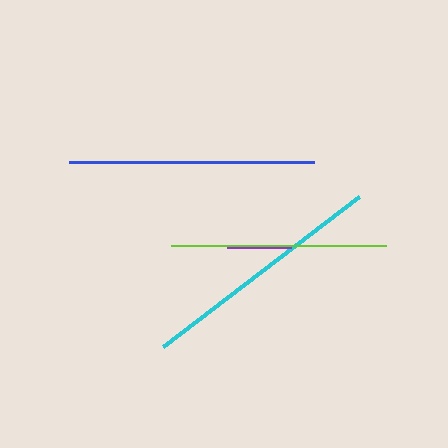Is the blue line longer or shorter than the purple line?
The blue line is longer than the purple line.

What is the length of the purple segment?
The purple segment is approximately 64 pixels long.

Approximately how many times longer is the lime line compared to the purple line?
The lime line is approximately 3.4 times the length of the purple line.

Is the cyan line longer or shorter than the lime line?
The cyan line is longer than the lime line.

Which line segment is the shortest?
The purple line is the shortest at approximately 64 pixels.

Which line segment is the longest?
The cyan line is the longest at approximately 247 pixels.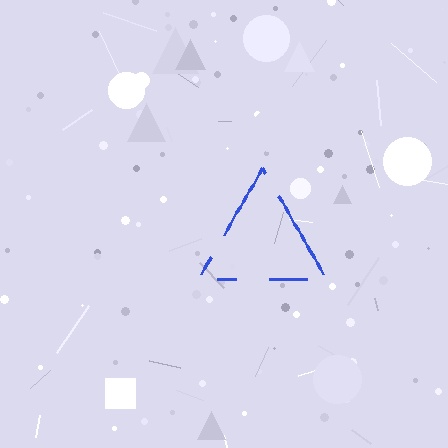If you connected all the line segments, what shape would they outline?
They would outline a triangle.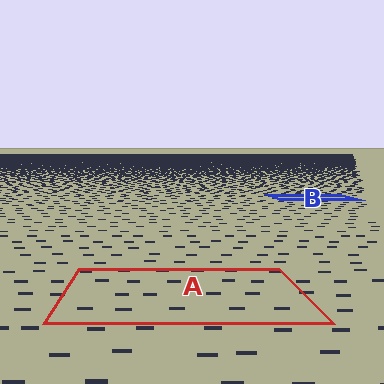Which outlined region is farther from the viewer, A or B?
Region B is farther from the viewer — the texture elements inside it appear smaller and more densely packed.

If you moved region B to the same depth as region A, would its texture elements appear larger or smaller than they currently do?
They would appear larger. At a closer depth, the same texture elements are projected at a bigger on-screen size.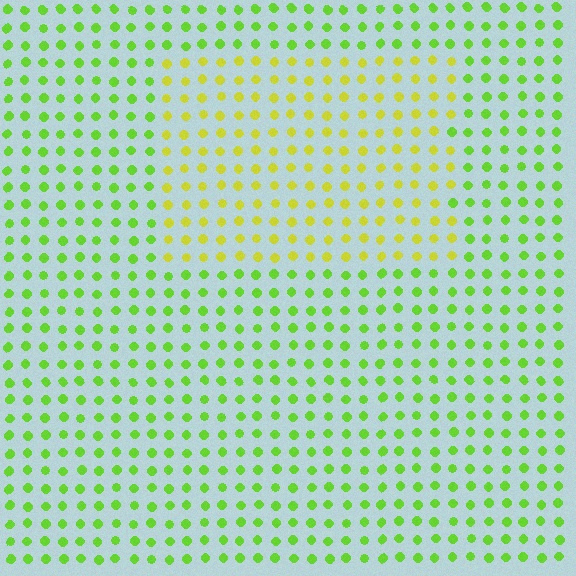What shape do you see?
I see a rectangle.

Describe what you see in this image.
The image is filled with small lime elements in a uniform arrangement. A rectangle-shaped region is visible where the elements are tinted to a slightly different hue, forming a subtle color boundary.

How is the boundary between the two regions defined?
The boundary is defined purely by a slight shift in hue (about 36 degrees). Spacing, size, and orientation are identical on both sides.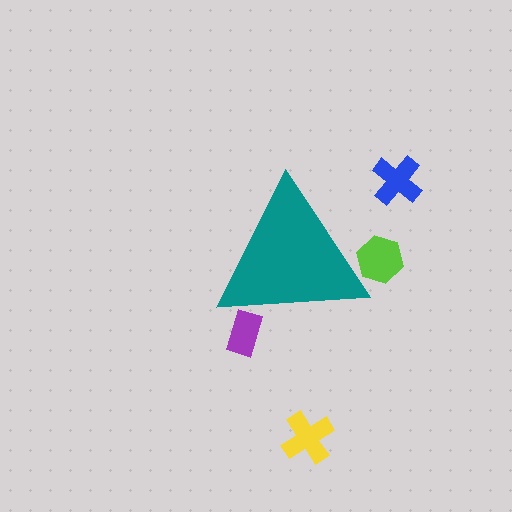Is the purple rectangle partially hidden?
Yes, the purple rectangle is partially hidden behind the teal triangle.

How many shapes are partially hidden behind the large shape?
2 shapes are partially hidden.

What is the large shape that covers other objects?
A teal triangle.